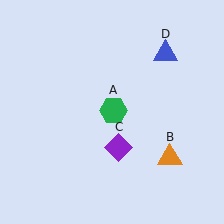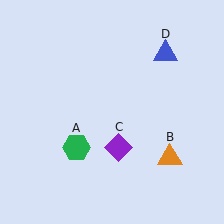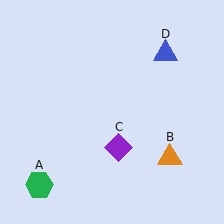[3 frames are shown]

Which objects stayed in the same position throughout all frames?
Orange triangle (object B) and purple diamond (object C) and blue triangle (object D) remained stationary.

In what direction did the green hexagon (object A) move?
The green hexagon (object A) moved down and to the left.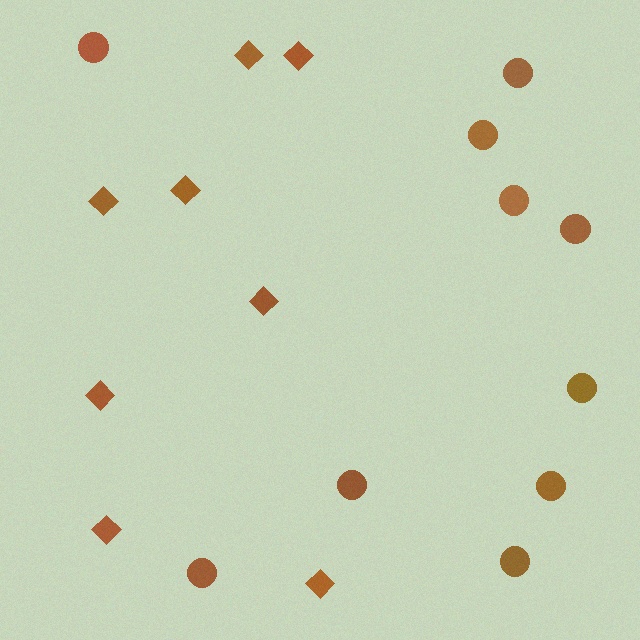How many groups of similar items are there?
There are 2 groups: one group of circles (10) and one group of diamonds (8).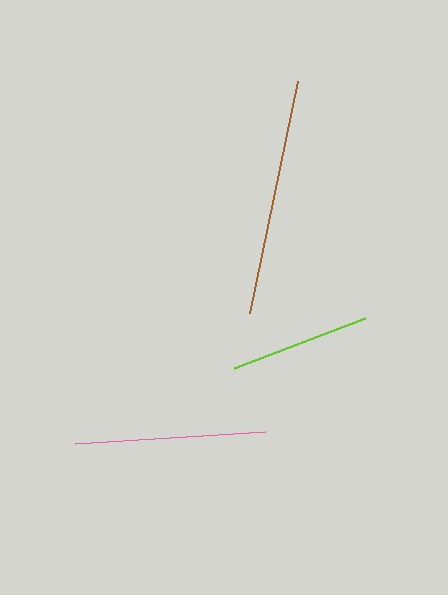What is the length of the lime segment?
The lime segment is approximately 141 pixels long.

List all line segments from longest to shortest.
From longest to shortest: brown, pink, lime.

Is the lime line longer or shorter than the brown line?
The brown line is longer than the lime line.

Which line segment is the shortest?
The lime line is the shortest at approximately 141 pixels.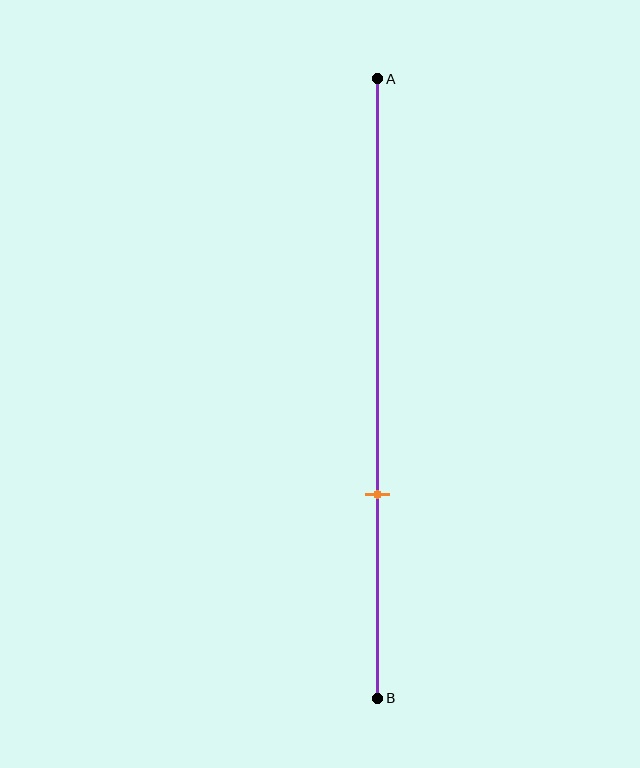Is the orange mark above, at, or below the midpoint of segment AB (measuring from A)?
The orange mark is below the midpoint of segment AB.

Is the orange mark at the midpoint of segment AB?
No, the mark is at about 65% from A, not at the 50% midpoint.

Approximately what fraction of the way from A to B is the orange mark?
The orange mark is approximately 65% of the way from A to B.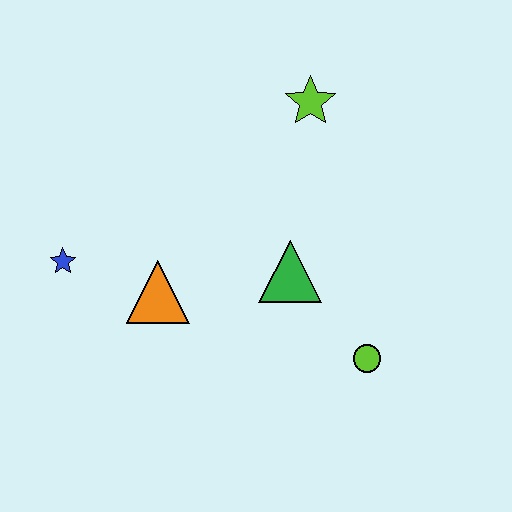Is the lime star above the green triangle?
Yes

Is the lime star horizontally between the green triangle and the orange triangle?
No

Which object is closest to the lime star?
The green triangle is closest to the lime star.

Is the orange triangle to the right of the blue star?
Yes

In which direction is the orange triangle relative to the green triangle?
The orange triangle is to the left of the green triangle.